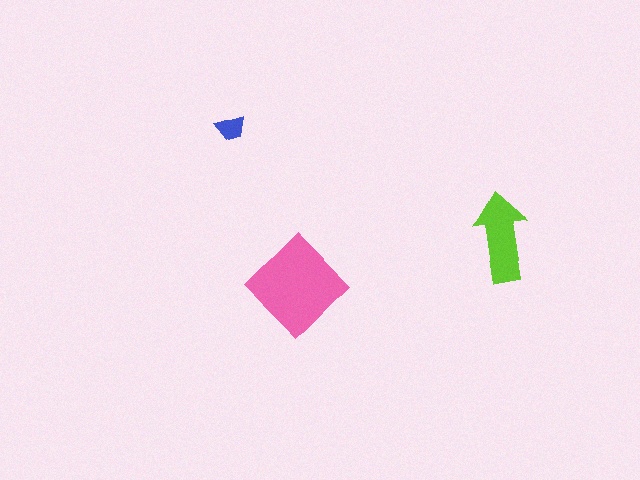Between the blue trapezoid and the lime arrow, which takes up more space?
The lime arrow.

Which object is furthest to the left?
The blue trapezoid is leftmost.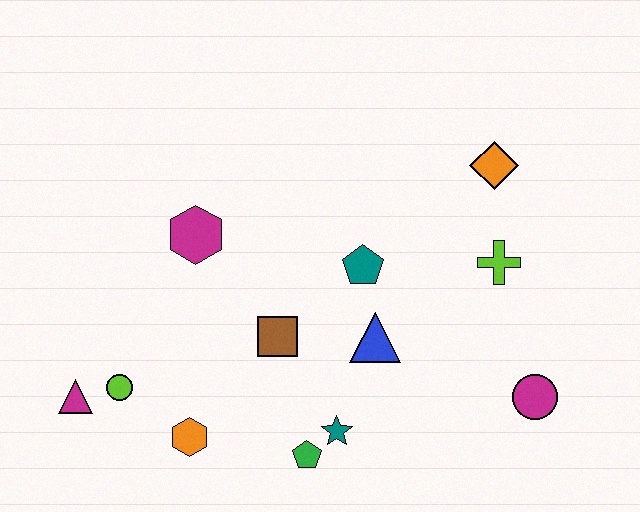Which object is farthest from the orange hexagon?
The orange diamond is farthest from the orange hexagon.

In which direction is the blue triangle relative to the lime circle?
The blue triangle is to the right of the lime circle.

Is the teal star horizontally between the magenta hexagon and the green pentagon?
No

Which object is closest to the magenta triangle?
The lime circle is closest to the magenta triangle.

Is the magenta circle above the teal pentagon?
No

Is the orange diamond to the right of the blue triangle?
Yes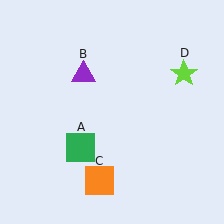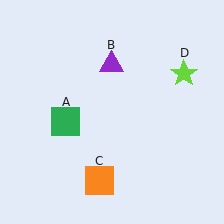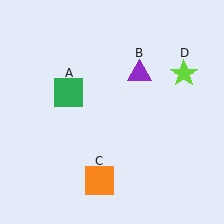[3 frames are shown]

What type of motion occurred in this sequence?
The green square (object A), purple triangle (object B) rotated clockwise around the center of the scene.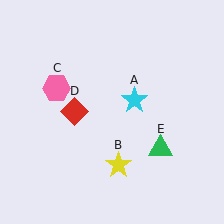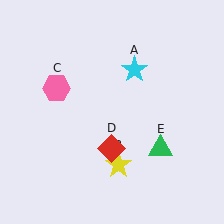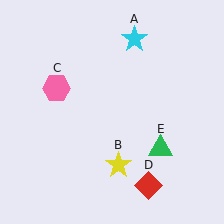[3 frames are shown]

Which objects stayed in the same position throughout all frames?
Yellow star (object B) and pink hexagon (object C) and green triangle (object E) remained stationary.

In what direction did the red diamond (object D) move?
The red diamond (object D) moved down and to the right.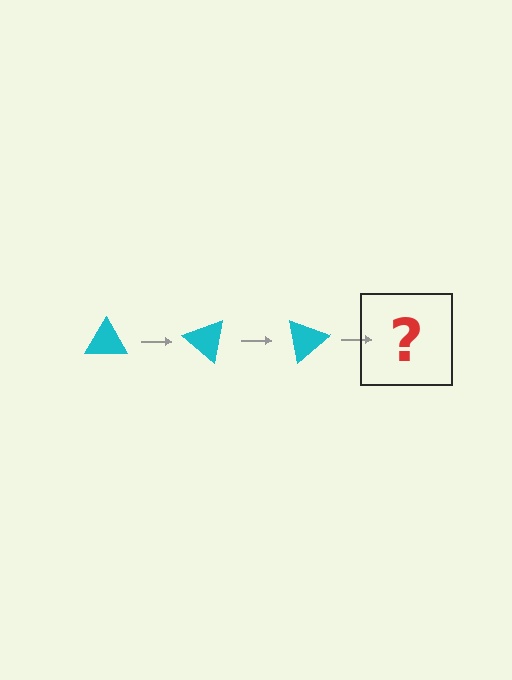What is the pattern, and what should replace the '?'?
The pattern is that the triangle rotates 40 degrees each step. The '?' should be a cyan triangle rotated 120 degrees.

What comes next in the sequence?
The next element should be a cyan triangle rotated 120 degrees.